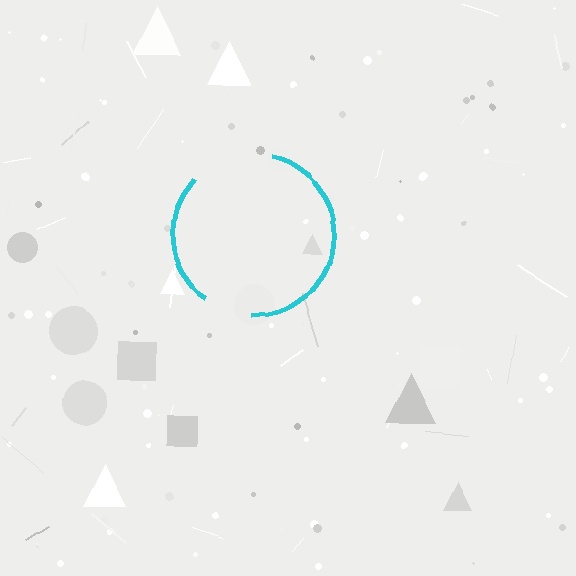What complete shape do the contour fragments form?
The contour fragments form a circle.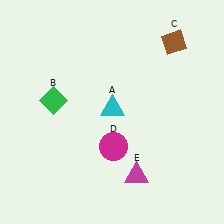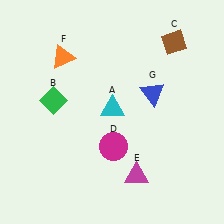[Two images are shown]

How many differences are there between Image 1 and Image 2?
There are 2 differences between the two images.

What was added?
An orange triangle (F), a blue triangle (G) were added in Image 2.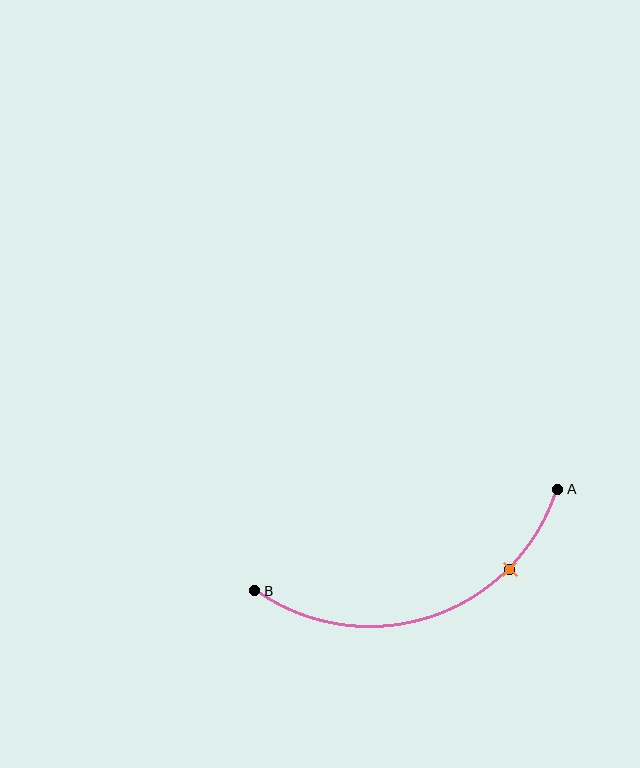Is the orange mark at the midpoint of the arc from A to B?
No. The orange mark lies on the arc but is closer to endpoint A. The arc midpoint would be at the point on the curve equidistant along the arc from both A and B.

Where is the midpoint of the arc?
The arc midpoint is the point on the curve farthest from the straight line joining A and B. It sits below that line.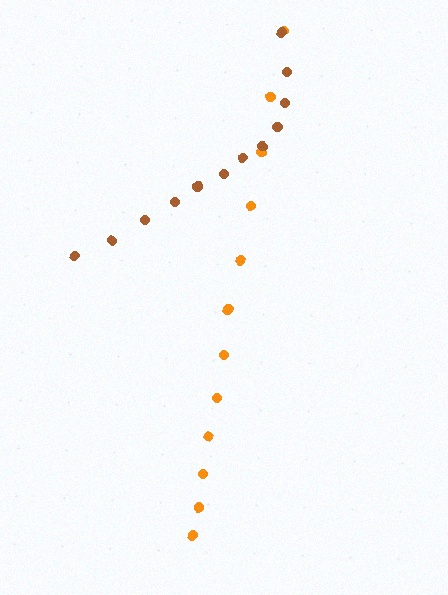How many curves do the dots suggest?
There are 2 distinct paths.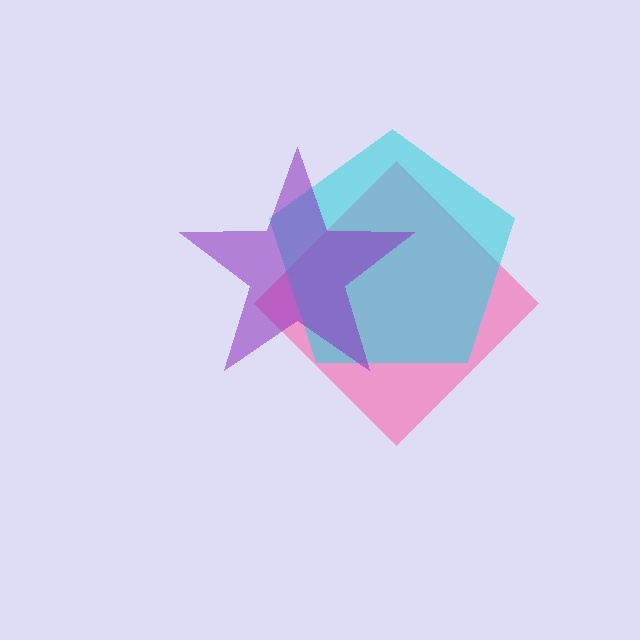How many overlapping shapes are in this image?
There are 3 overlapping shapes in the image.